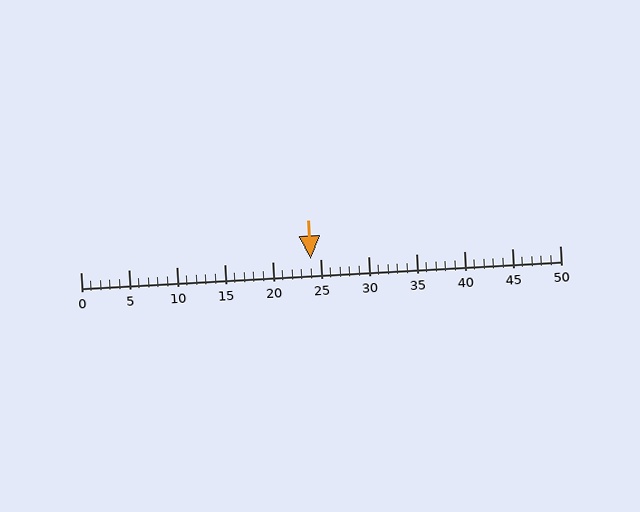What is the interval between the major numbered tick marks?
The major tick marks are spaced 5 units apart.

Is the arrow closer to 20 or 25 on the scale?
The arrow is closer to 25.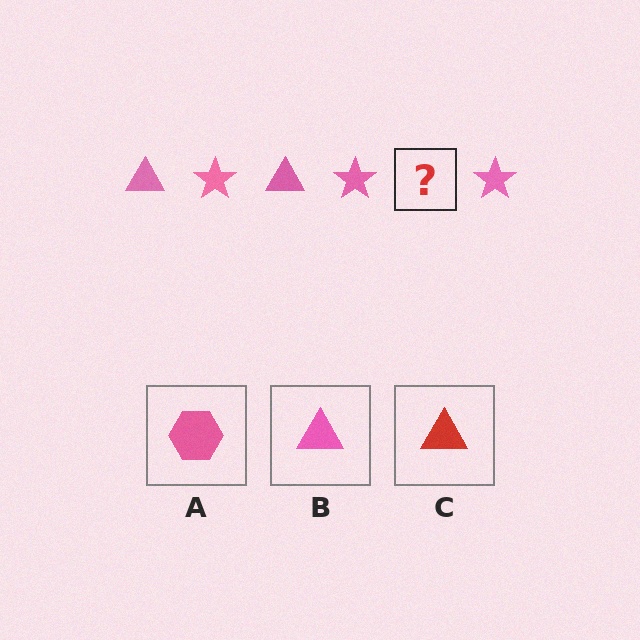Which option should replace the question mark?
Option B.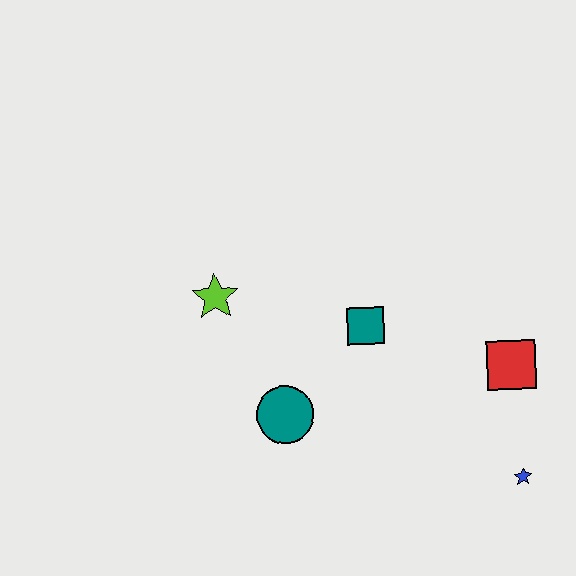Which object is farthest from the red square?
The lime star is farthest from the red square.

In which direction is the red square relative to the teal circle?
The red square is to the right of the teal circle.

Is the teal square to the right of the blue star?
No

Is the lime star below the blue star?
No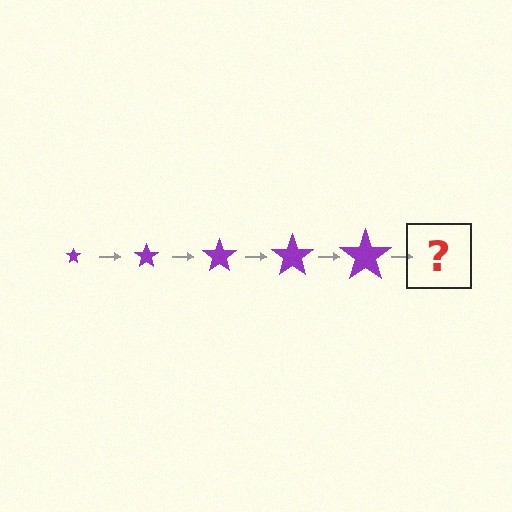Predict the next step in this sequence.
The next step is a purple star, larger than the previous one.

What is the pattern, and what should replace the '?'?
The pattern is that the star gets progressively larger each step. The '?' should be a purple star, larger than the previous one.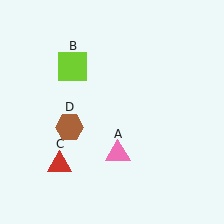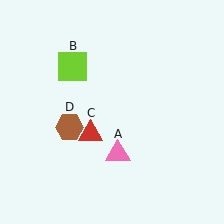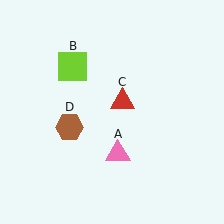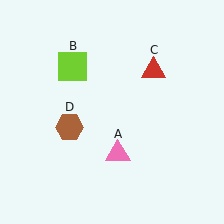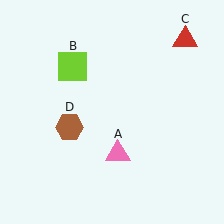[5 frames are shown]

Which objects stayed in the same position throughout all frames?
Pink triangle (object A) and lime square (object B) and brown hexagon (object D) remained stationary.